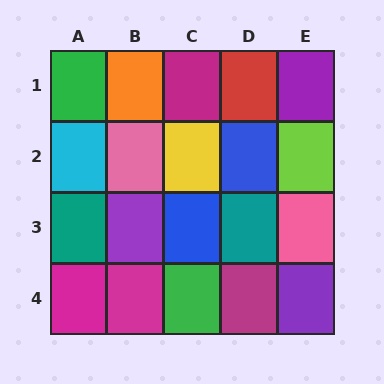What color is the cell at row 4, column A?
Magenta.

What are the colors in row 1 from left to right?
Green, orange, magenta, red, purple.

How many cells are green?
2 cells are green.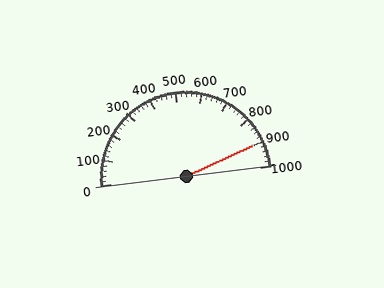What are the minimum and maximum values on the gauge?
The gauge ranges from 0 to 1000.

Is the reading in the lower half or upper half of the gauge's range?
The reading is in the upper half of the range (0 to 1000).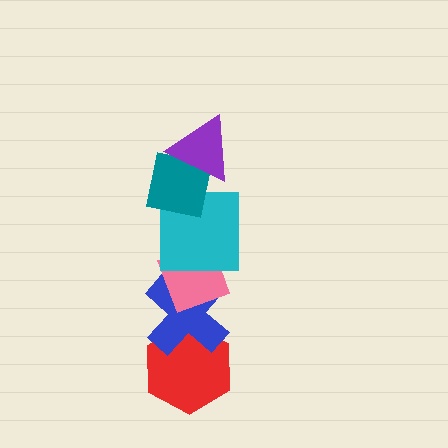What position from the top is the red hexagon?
The red hexagon is 6th from the top.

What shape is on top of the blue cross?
The pink diamond is on top of the blue cross.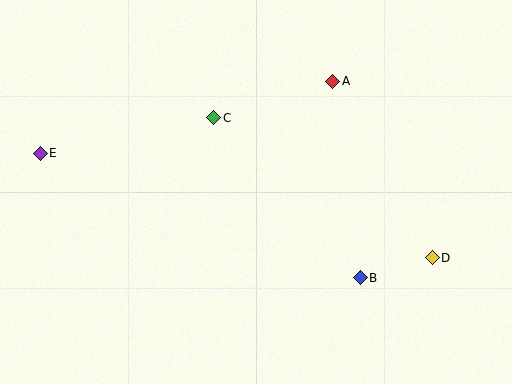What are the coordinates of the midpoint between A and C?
The midpoint between A and C is at (273, 99).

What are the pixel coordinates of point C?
Point C is at (214, 118).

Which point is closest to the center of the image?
Point C at (214, 118) is closest to the center.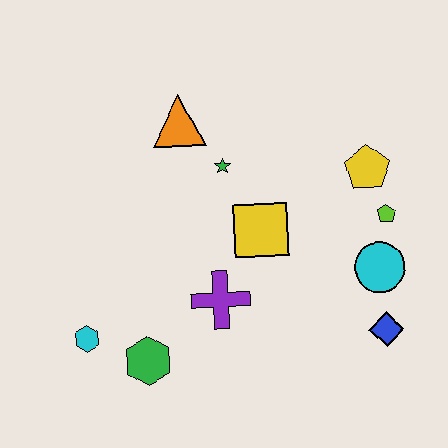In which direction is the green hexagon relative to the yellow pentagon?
The green hexagon is to the left of the yellow pentagon.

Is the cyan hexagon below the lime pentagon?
Yes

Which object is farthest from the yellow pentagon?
The cyan hexagon is farthest from the yellow pentagon.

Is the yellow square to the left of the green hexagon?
No